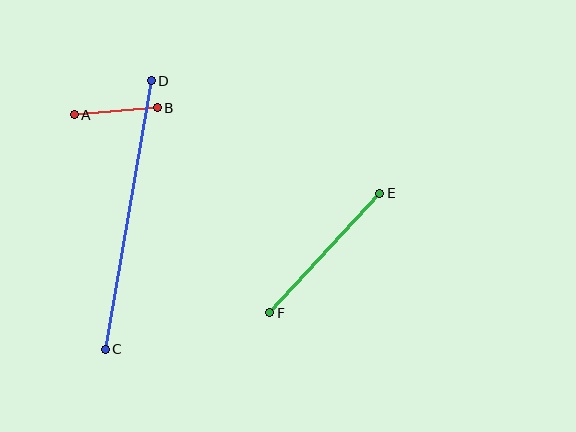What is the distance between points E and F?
The distance is approximately 163 pixels.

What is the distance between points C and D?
The distance is approximately 272 pixels.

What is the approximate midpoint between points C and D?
The midpoint is at approximately (128, 215) pixels.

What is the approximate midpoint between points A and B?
The midpoint is at approximately (116, 111) pixels.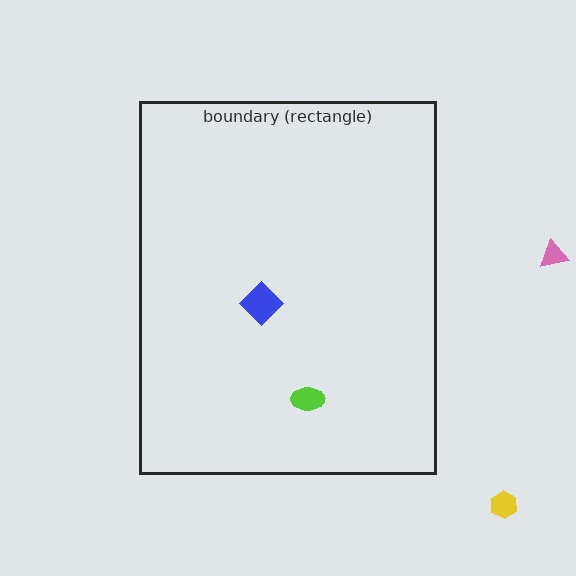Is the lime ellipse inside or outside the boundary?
Inside.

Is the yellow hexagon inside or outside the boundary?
Outside.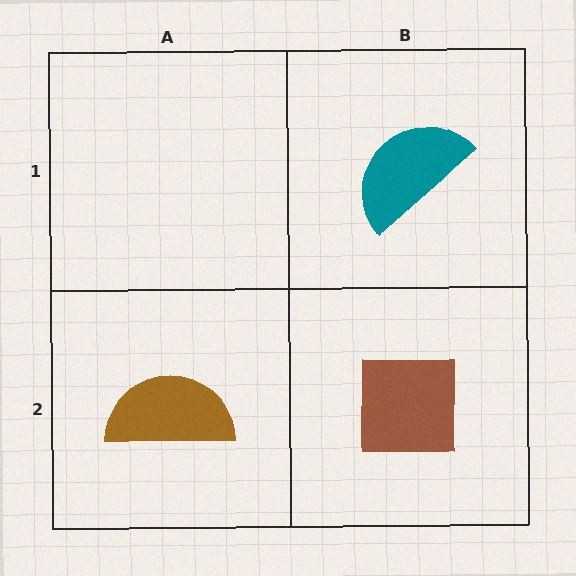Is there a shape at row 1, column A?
No, that cell is empty.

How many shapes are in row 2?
2 shapes.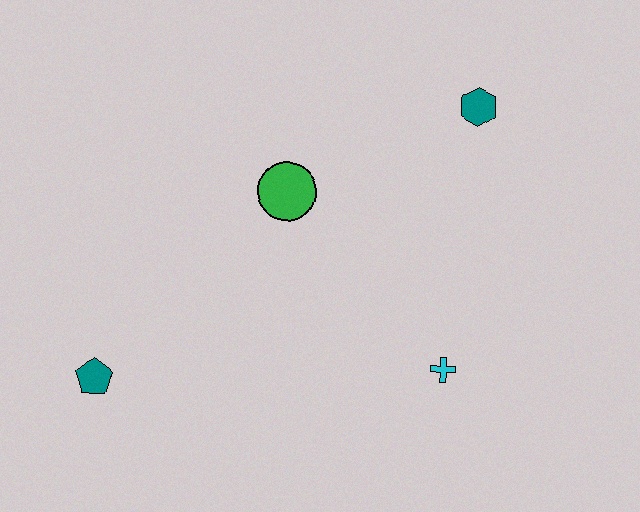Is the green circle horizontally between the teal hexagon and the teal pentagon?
Yes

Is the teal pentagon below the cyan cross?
Yes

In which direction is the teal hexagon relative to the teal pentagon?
The teal hexagon is to the right of the teal pentagon.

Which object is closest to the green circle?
The teal hexagon is closest to the green circle.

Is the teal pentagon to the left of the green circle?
Yes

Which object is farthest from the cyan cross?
The teal pentagon is farthest from the cyan cross.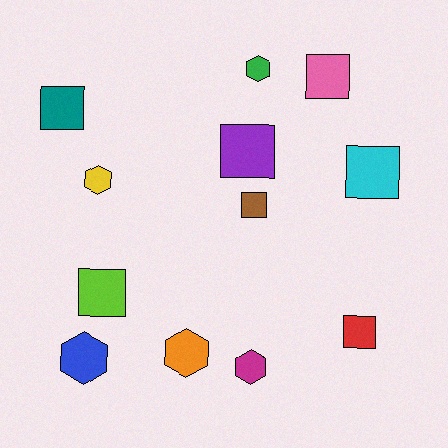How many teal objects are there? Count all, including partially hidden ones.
There is 1 teal object.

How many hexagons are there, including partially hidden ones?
There are 5 hexagons.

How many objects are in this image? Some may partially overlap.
There are 12 objects.